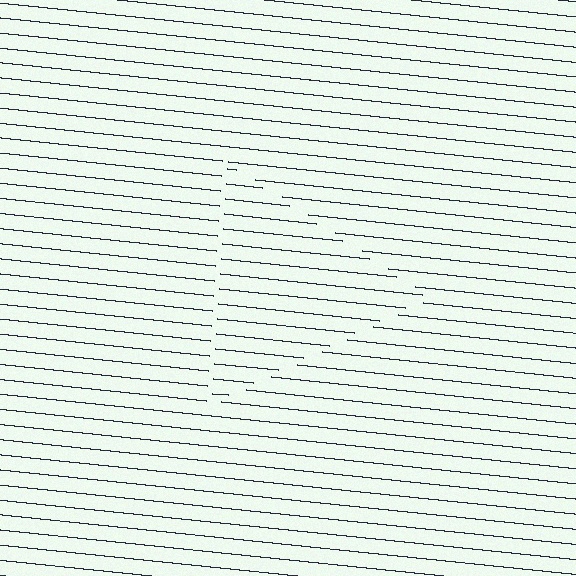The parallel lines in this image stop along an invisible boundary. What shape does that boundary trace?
An illusory triangle. The interior of the shape contains the same grating, shifted by half a period — the contour is defined by the phase discontinuity where line-ends from the inner and outer gratings abut.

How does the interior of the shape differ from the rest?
The interior of the shape contains the same grating, shifted by half a period — the contour is defined by the phase discontinuity where line-ends from the inner and outer gratings abut.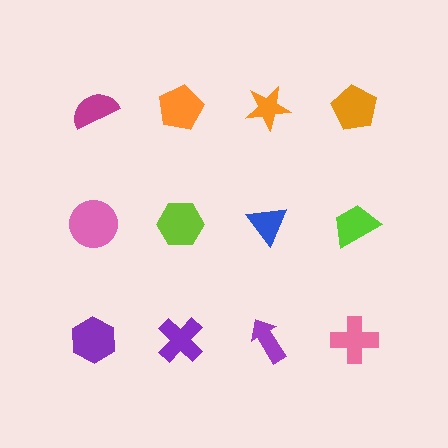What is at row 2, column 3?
A blue triangle.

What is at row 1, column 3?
An orange star.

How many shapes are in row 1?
4 shapes.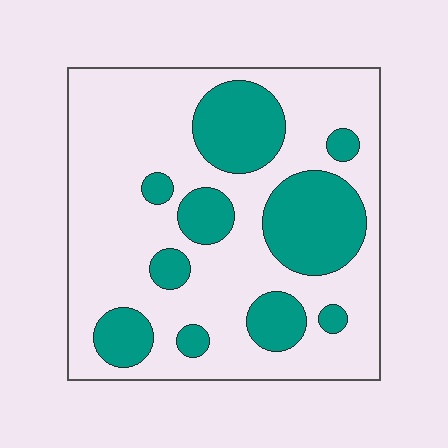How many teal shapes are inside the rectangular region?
10.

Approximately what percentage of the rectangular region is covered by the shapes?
Approximately 30%.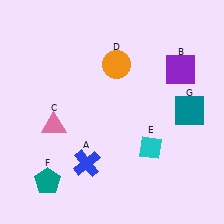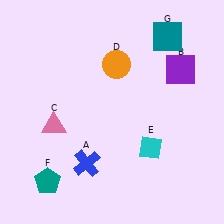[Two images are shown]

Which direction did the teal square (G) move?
The teal square (G) moved up.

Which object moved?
The teal square (G) moved up.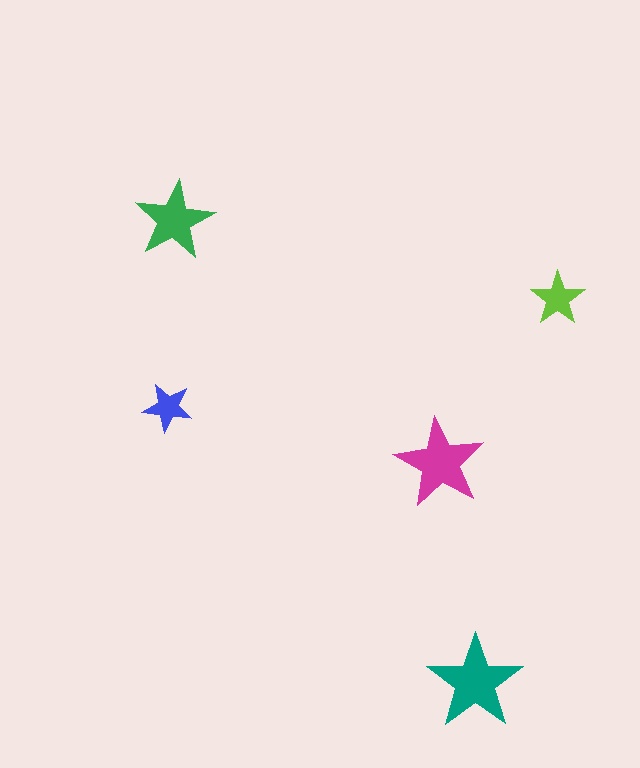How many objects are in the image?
There are 5 objects in the image.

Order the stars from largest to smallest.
the teal one, the magenta one, the green one, the lime one, the blue one.